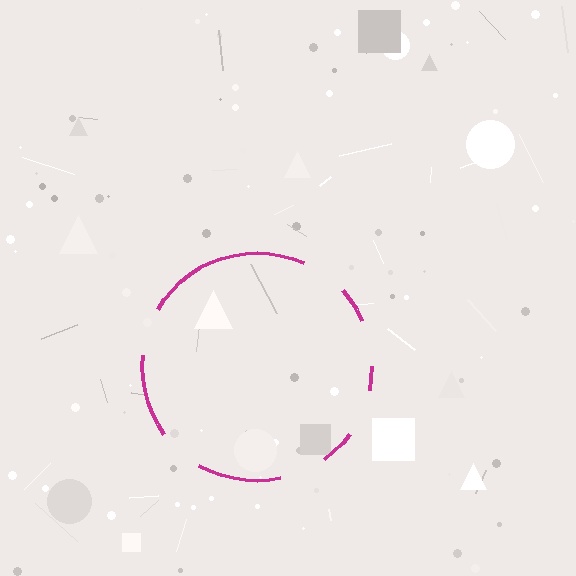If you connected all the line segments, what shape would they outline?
They would outline a circle.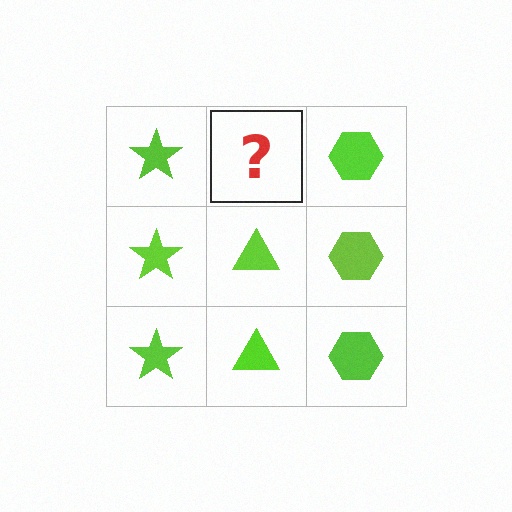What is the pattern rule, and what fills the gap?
The rule is that each column has a consistent shape. The gap should be filled with a lime triangle.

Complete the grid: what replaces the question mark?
The question mark should be replaced with a lime triangle.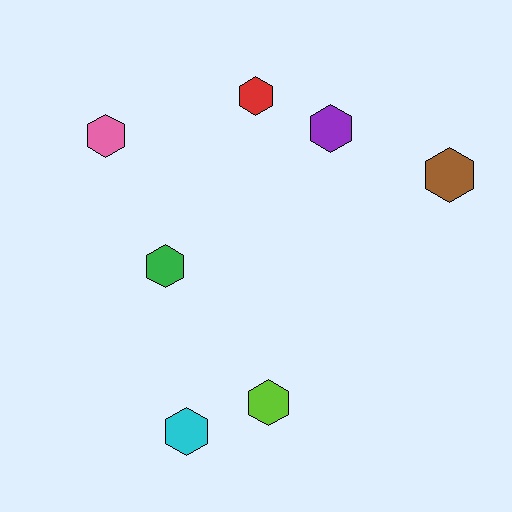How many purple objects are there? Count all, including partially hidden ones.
There is 1 purple object.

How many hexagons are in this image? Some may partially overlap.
There are 7 hexagons.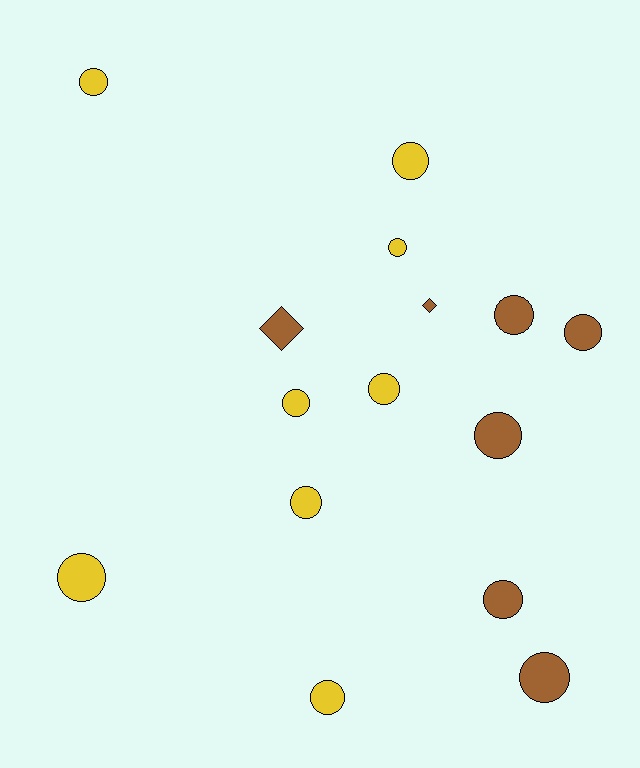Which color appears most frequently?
Yellow, with 8 objects.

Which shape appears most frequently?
Circle, with 13 objects.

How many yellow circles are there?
There are 8 yellow circles.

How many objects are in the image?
There are 15 objects.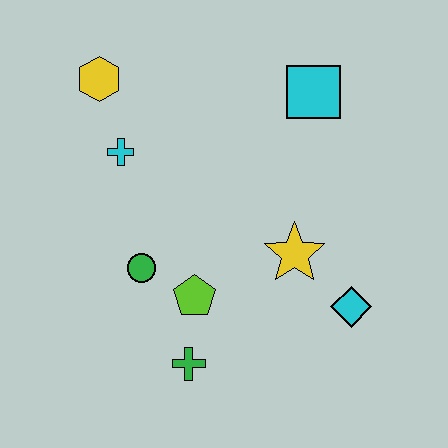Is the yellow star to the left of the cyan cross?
No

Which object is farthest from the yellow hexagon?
The cyan diamond is farthest from the yellow hexagon.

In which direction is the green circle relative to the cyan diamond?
The green circle is to the left of the cyan diamond.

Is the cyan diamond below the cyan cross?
Yes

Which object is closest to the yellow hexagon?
The cyan cross is closest to the yellow hexagon.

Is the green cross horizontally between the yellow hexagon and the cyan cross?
No